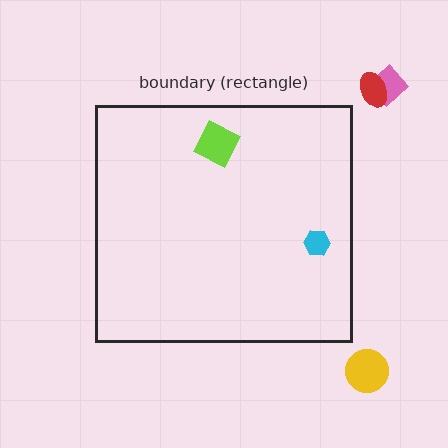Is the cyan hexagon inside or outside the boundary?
Inside.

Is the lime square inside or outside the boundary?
Inside.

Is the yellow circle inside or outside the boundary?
Outside.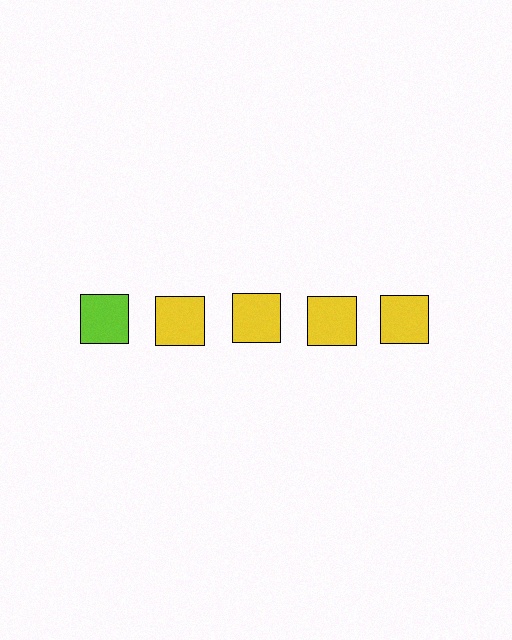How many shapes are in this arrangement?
There are 5 shapes arranged in a grid pattern.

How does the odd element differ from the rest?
It has a different color: lime instead of yellow.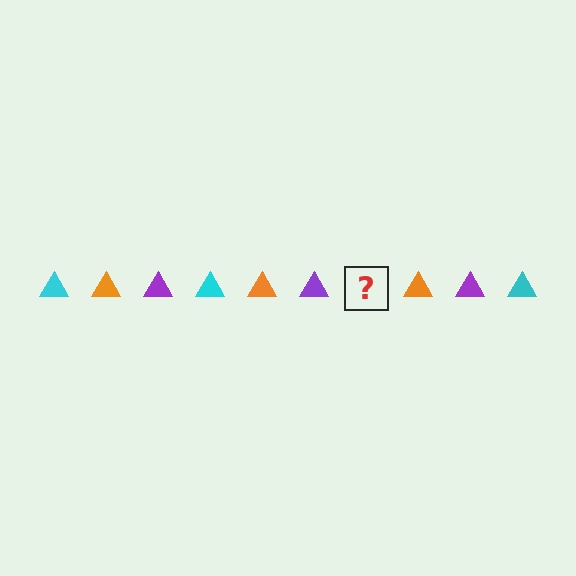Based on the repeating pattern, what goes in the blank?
The blank should be a cyan triangle.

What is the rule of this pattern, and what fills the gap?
The rule is that the pattern cycles through cyan, orange, purple triangles. The gap should be filled with a cyan triangle.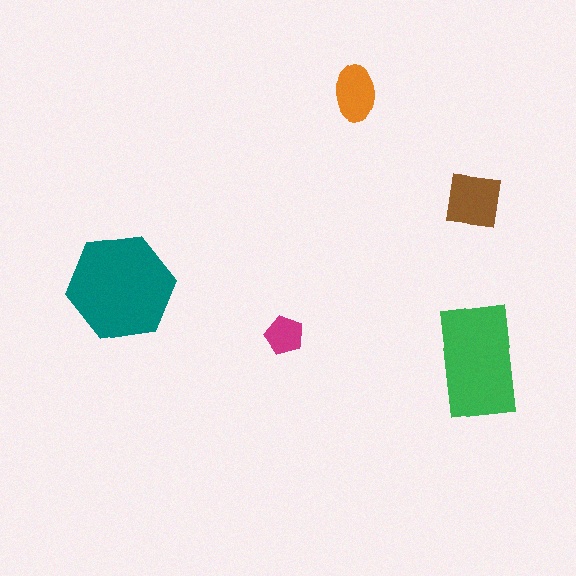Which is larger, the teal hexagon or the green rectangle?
The teal hexagon.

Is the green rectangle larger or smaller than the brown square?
Larger.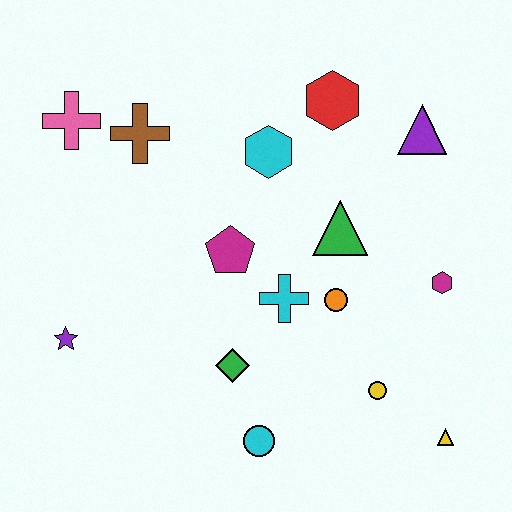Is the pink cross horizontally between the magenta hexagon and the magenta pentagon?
No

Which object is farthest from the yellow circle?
The pink cross is farthest from the yellow circle.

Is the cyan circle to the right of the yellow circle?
No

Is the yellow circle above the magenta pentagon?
No